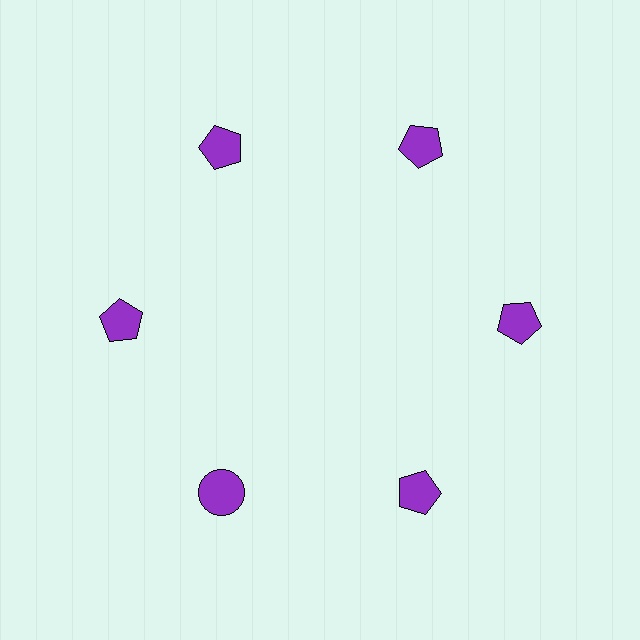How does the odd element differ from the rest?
It has a different shape: circle instead of pentagon.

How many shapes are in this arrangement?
There are 6 shapes arranged in a ring pattern.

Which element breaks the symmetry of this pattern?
The purple circle at roughly the 7 o'clock position breaks the symmetry. All other shapes are purple pentagons.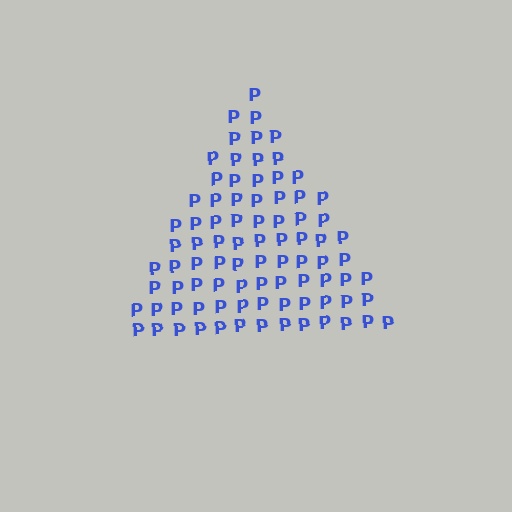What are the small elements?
The small elements are letter P's.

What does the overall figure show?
The overall figure shows a triangle.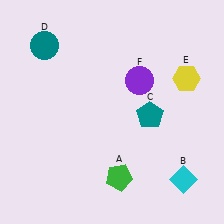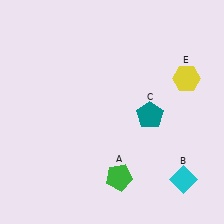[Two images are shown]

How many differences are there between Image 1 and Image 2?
There are 2 differences between the two images.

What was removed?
The teal circle (D), the purple circle (F) were removed in Image 2.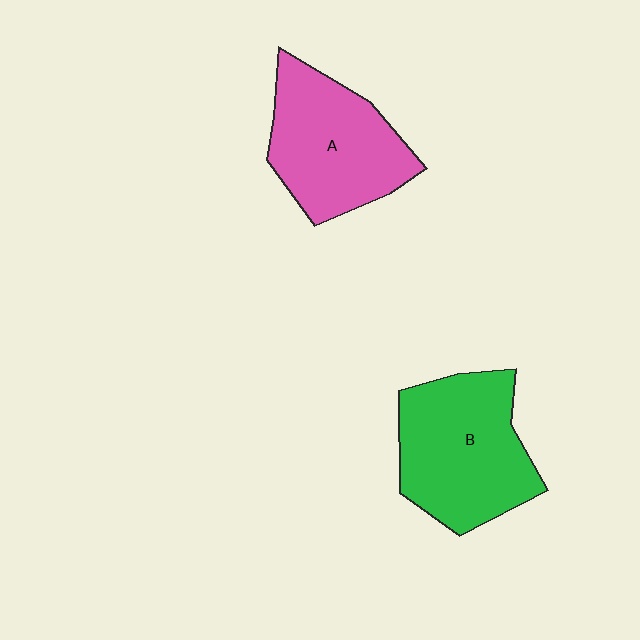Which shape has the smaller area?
Shape A (pink).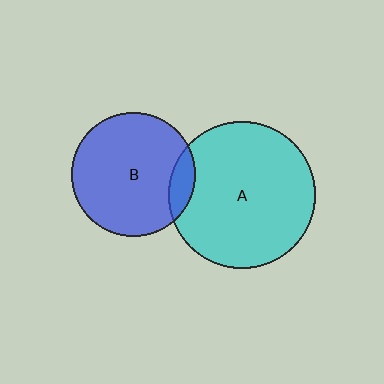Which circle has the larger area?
Circle A (cyan).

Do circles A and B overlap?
Yes.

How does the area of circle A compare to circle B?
Approximately 1.4 times.